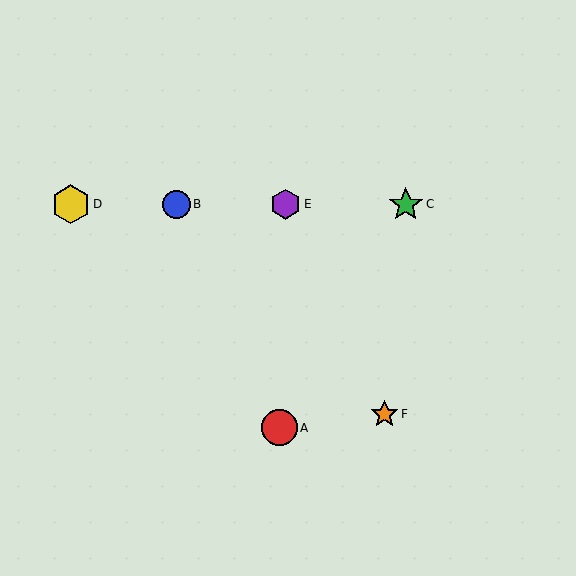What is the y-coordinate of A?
Object A is at y≈428.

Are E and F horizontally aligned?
No, E is at y≈204 and F is at y≈414.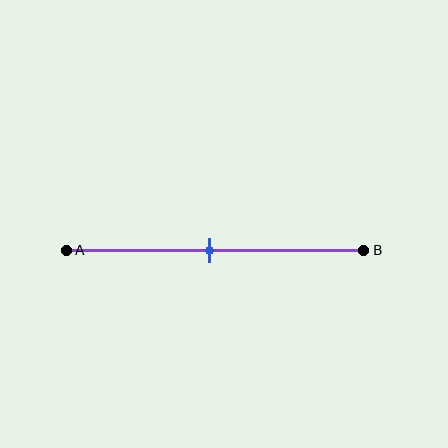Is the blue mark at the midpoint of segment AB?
Yes, the mark is approximately at the midpoint.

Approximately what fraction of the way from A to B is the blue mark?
The blue mark is approximately 50% of the way from A to B.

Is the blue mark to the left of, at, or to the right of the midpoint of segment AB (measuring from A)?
The blue mark is approximately at the midpoint of segment AB.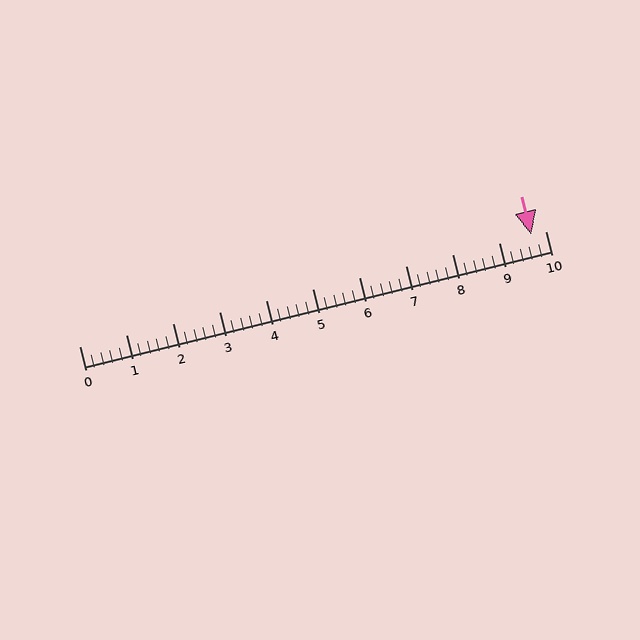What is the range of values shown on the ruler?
The ruler shows values from 0 to 10.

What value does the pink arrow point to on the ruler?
The pink arrow points to approximately 9.7.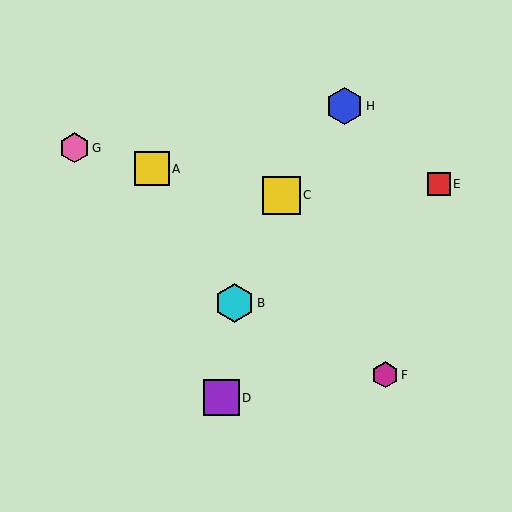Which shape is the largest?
The cyan hexagon (labeled B) is the largest.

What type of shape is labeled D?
Shape D is a purple square.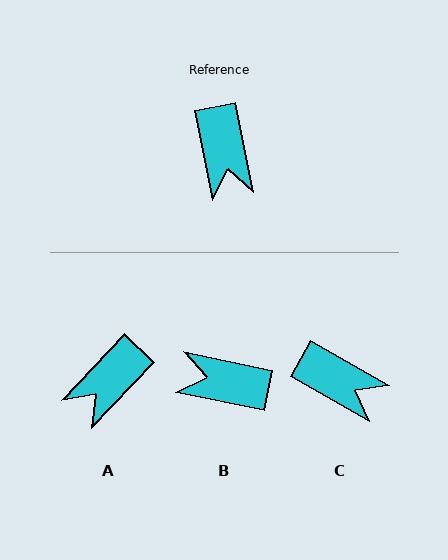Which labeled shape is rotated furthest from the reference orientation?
B, about 113 degrees away.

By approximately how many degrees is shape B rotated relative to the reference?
Approximately 113 degrees clockwise.